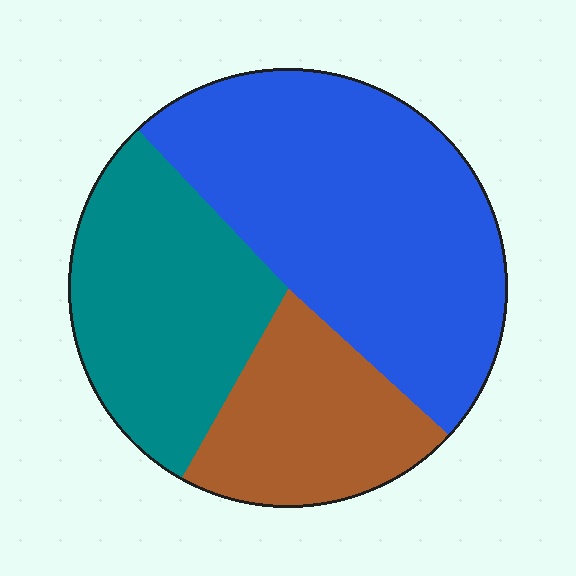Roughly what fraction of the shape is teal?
Teal covers 30% of the shape.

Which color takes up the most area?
Blue, at roughly 50%.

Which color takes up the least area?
Brown, at roughly 20%.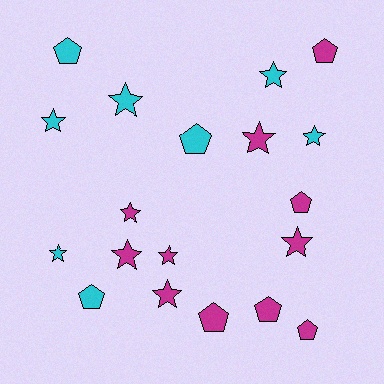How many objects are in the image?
There are 19 objects.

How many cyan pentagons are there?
There are 3 cyan pentagons.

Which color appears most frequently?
Magenta, with 11 objects.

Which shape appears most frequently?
Star, with 11 objects.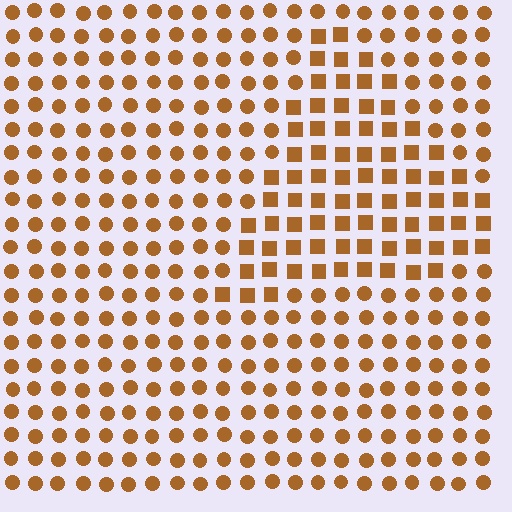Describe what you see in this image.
The image is filled with small brown elements arranged in a uniform grid. A triangle-shaped region contains squares, while the surrounding area contains circles. The boundary is defined purely by the change in element shape.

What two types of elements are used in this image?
The image uses squares inside the triangle region and circles outside it.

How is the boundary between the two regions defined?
The boundary is defined by a change in element shape: squares inside vs. circles outside. All elements share the same color and spacing.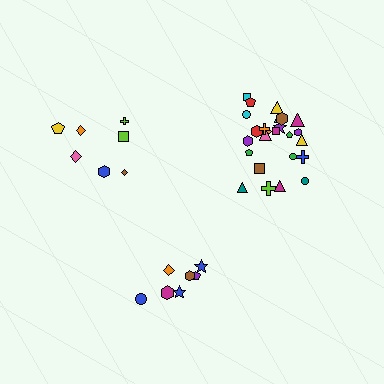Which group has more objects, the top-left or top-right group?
The top-right group.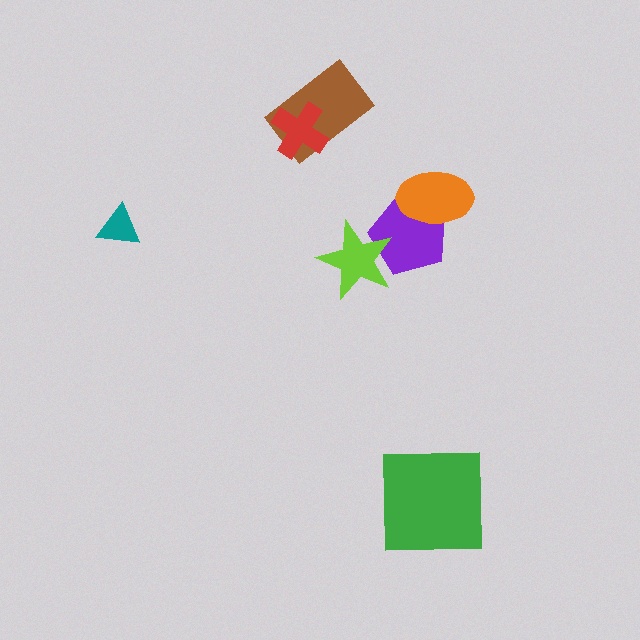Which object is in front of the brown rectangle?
The red cross is in front of the brown rectangle.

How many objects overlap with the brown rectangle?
1 object overlaps with the brown rectangle.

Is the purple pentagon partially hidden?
Yes, it is partially covered by another shape.